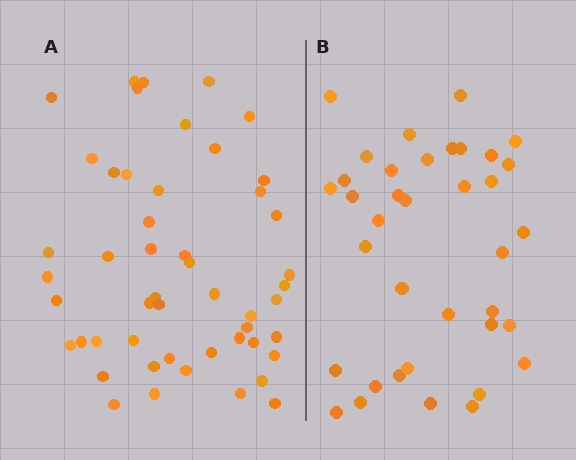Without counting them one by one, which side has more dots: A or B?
Region A (the left region) has more dots.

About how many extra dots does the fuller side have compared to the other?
Region A has approximately 15 more dots than region B.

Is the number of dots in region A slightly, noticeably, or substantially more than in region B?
Region A has noticeably more, but not dramatically so. The ratio is roughly 1.4 to 1.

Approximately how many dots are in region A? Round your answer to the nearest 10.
About 50 dots.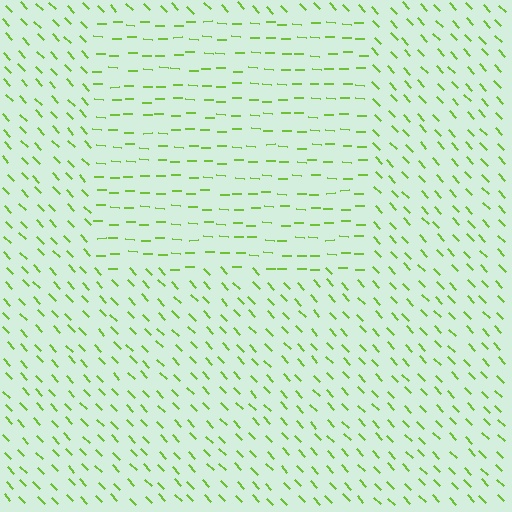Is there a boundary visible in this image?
Yes, there is a texture boundary formed by a change in line orientation.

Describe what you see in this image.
The image is filled with small lime line segments. A rectangle region in the image has lines oriented differently from the surrounding lines, creating a visible texture boundary.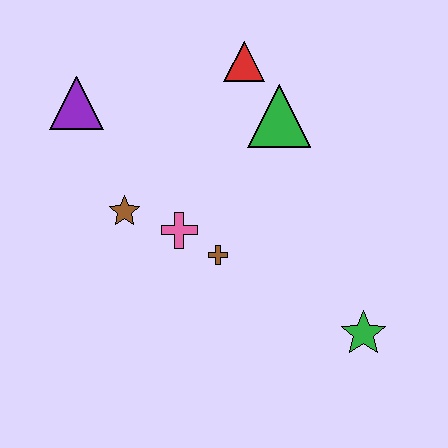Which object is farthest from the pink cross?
The green star is farthest from the pink cross.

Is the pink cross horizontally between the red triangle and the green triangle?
No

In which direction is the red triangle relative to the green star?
The red triangle is above the green star.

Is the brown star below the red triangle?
Yes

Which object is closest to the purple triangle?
The brown star is closest to the purple triangle.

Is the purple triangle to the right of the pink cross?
No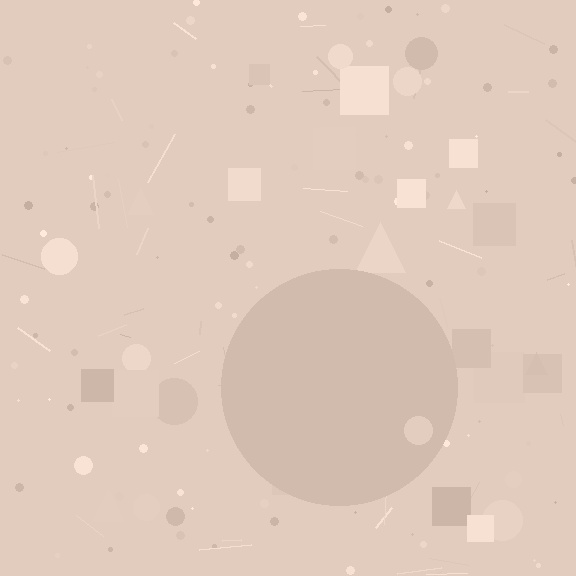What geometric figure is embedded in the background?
A circle is embedded in the background.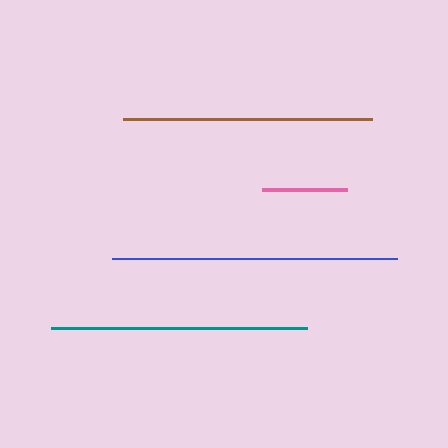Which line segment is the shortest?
The pink line is the shortest at approximately 85 pixels.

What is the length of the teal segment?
The teal segment is approximately 256 pixels long.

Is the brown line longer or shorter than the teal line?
The teal line is longer than the brown line.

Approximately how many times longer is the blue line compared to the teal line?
The blue line is approximately 1.1 times the length of the teal line.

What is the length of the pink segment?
The pink segment is approximately 85 pixels long.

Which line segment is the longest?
The blue line is the longest at approximately 285 pixels.